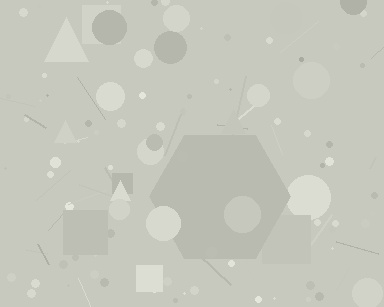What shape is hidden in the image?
A hexagon is hidden in the image.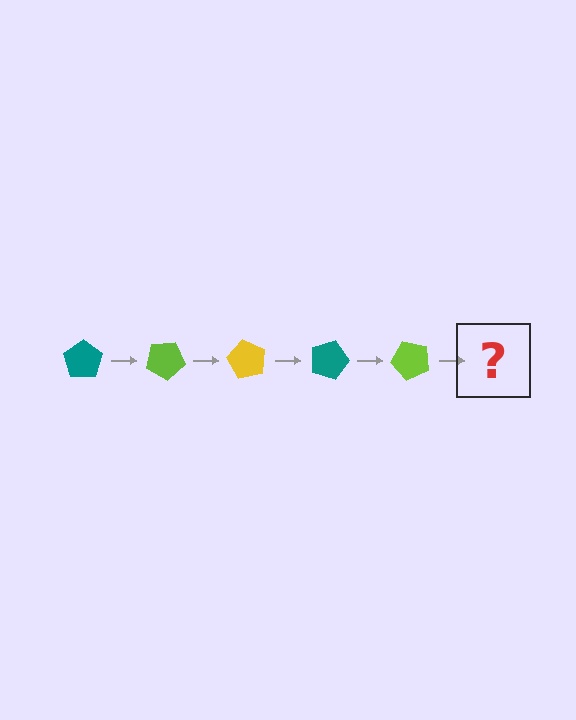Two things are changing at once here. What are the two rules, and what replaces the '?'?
The two rules are that it rotates 30 degrees each step and the color cycles through teal, lime, and yellow. The '?' should be a yellow pentagon, rotated 150 degrees from the start.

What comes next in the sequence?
The next element should be a yellow pentagon, rotated 150 degrees from the start.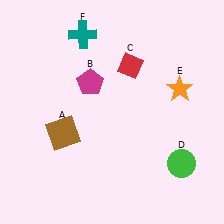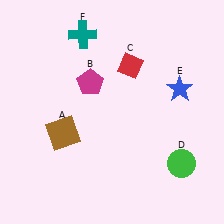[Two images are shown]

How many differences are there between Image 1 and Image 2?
There is 1 difference between the two images.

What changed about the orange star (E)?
In Image 1, E is orange. In Image 2, it changed to blue.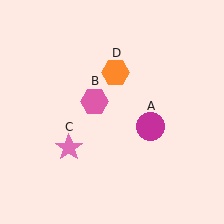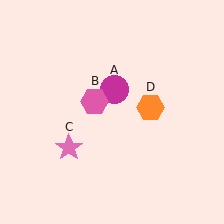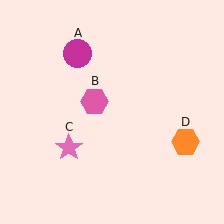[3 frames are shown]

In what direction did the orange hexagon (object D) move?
The orange hexagon (object D) moved down and to the right.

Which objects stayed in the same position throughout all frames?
Pink hexagon (object B) and pink star (object C) remained stationary.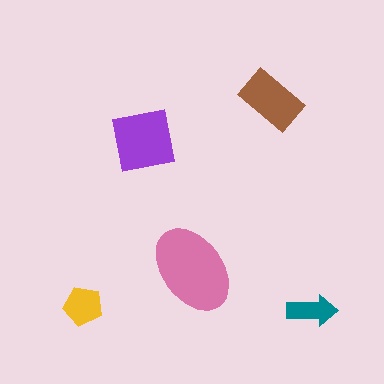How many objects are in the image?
There are 5 objects in the image.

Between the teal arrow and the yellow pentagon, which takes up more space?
The yellow pentagon.